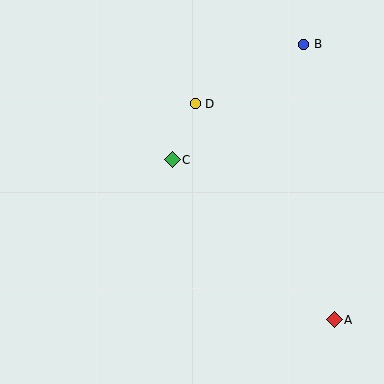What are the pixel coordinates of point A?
Point A is at (334, 320).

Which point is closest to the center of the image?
Point C at (172, 160) is closest to the center.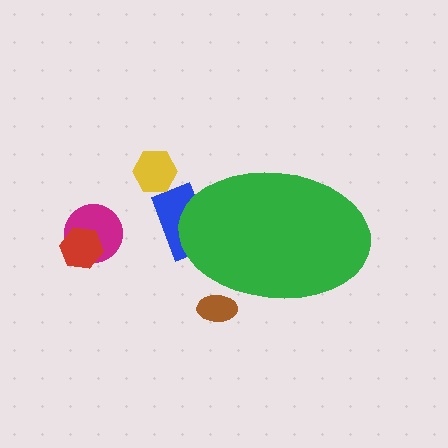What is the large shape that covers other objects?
A green ellipse.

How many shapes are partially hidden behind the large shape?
2 shapes are partially hidden.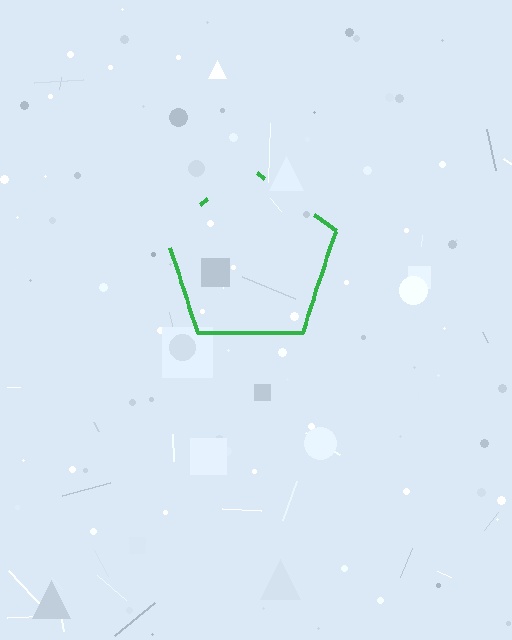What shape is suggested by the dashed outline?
The dashed outline suggests a pentagon.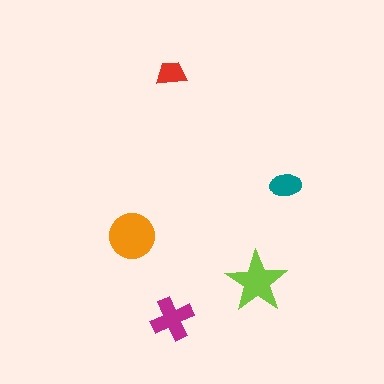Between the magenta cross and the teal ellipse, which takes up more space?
The magenta cross.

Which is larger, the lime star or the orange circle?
The orange circle.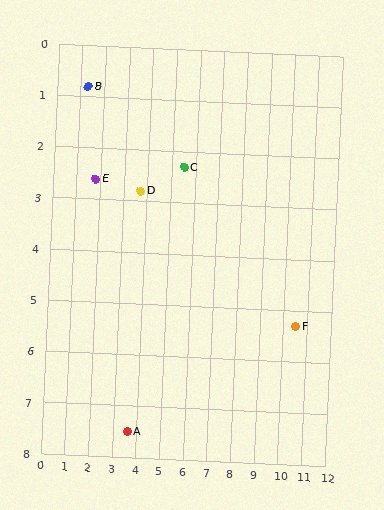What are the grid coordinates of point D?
Point D is at approximately (3.7, 2.8).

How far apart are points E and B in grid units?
Points E and B are about 1.9 grid units apart.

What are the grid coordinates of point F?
Point F is at approximately (10.5, 5.3).